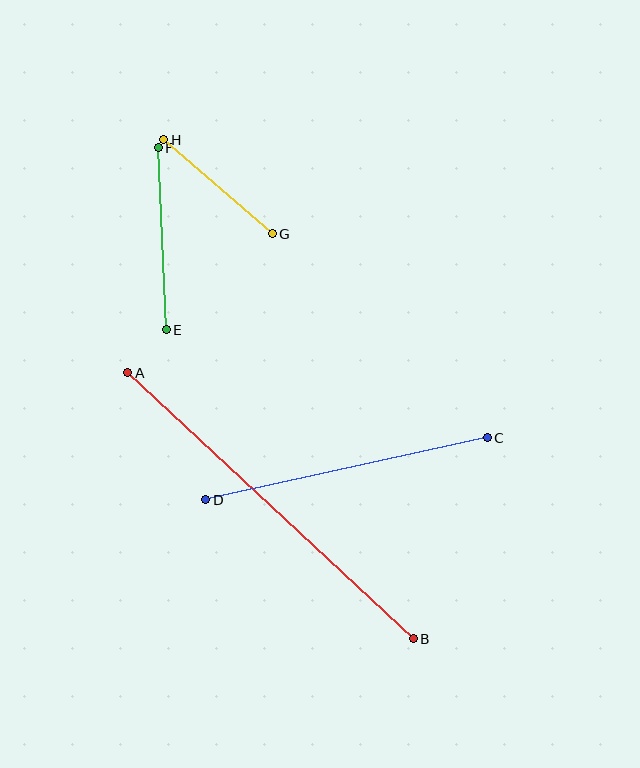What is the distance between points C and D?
The distance is approximately 288 pixels.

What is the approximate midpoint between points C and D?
The midpoint is at approximately (347, 469) pixels.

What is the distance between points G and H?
The distance is approximately 143 pixels.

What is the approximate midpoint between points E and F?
The midpoint is at approximately (162, 239) pixels.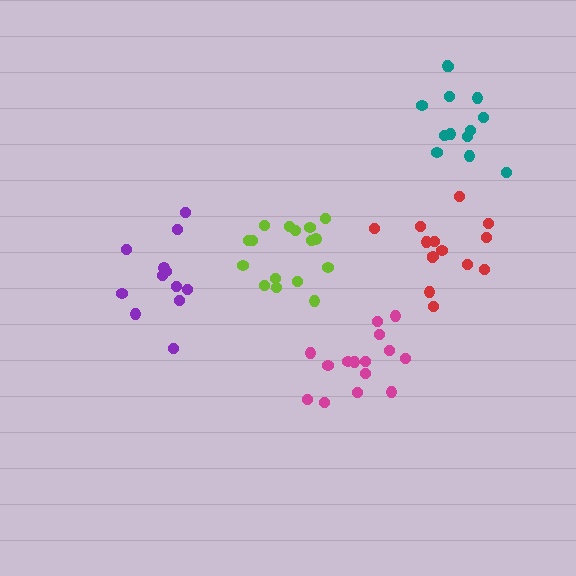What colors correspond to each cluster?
The clusters are colored: lime, magenta, red, purple, teal.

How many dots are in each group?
Group 1: 16 dots, Group 2: 15 dots, Group 3: 14 dots, Group 4: 12 dots, Group 5: 13 dots (70 total).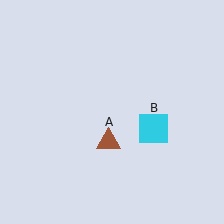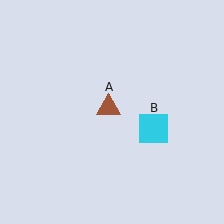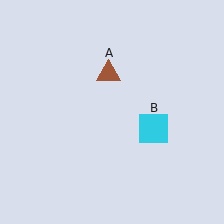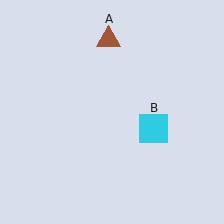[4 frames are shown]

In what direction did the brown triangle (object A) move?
The brown triangle (object A) moved up.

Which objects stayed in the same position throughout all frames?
Cyan square (object B) remained stationary.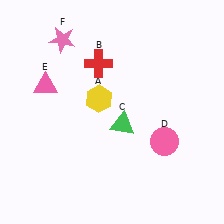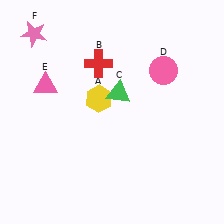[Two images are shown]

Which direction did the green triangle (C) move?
The green triangle (C) moved up.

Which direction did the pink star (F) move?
The pink star (F) moved left.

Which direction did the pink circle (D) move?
The pink circle (D) moved up.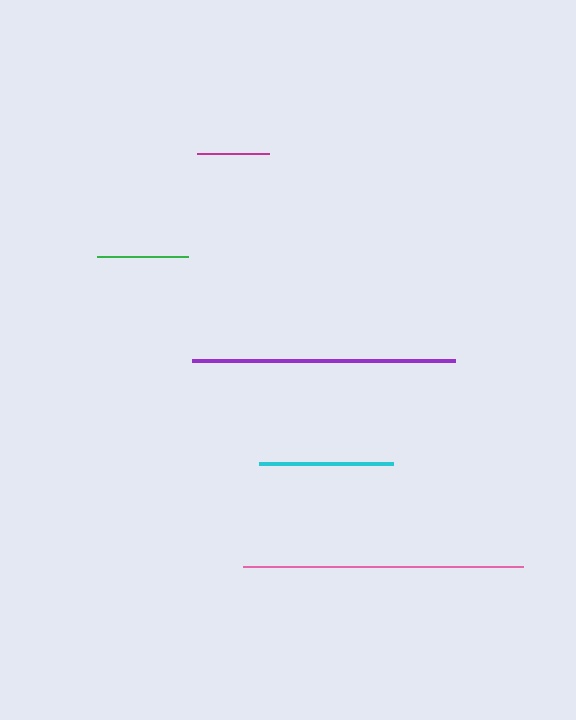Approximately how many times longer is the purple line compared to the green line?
The purple line is approximately 2.9 times the length of the green line.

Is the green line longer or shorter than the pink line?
The pink line is longer than the green line.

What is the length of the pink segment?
The pink segment is approximately 280 pixels long.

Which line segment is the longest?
The pink line is the longest at approximately 280 pixels.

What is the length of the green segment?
The green segment is approximately 91 pixels long.